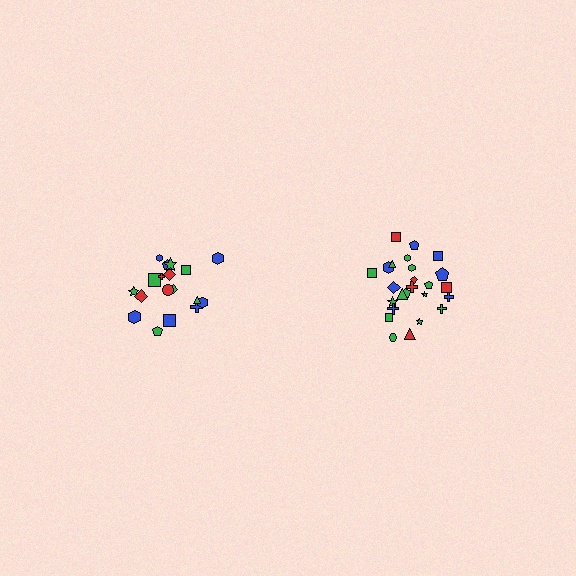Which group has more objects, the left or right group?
The right group.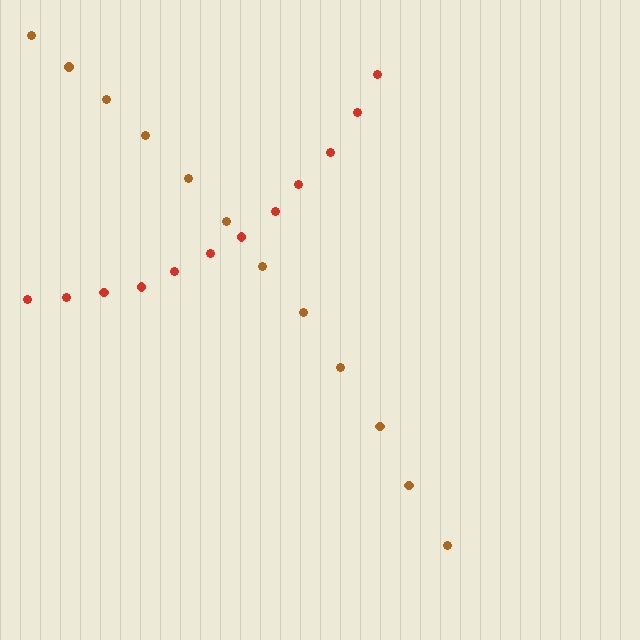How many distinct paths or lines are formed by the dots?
There are 2 distinct paths.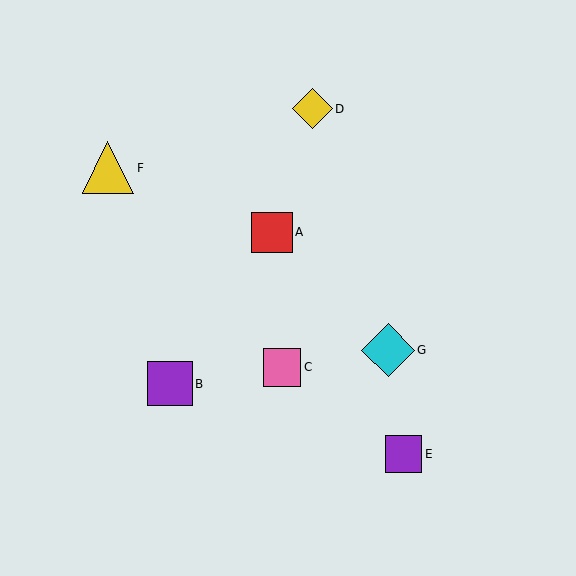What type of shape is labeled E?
Shape E is a purple square.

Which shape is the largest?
The cyan diamond (labeled G) is the largest.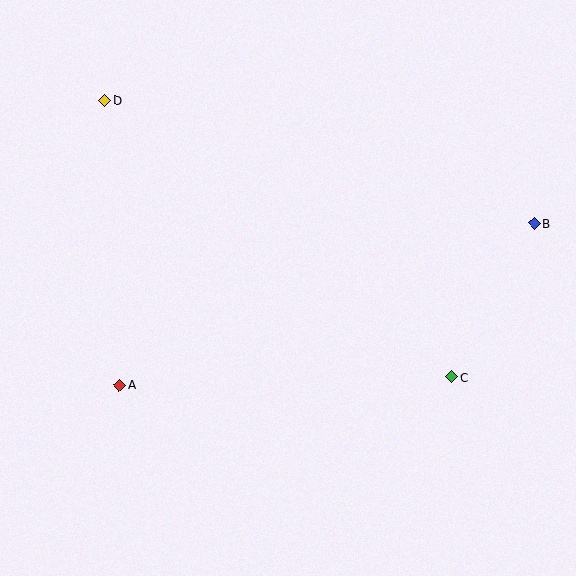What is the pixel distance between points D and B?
The distance between D and B is 447 pixels.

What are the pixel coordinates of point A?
Point A is at (119, 385).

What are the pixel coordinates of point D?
Point D is at (104, 101).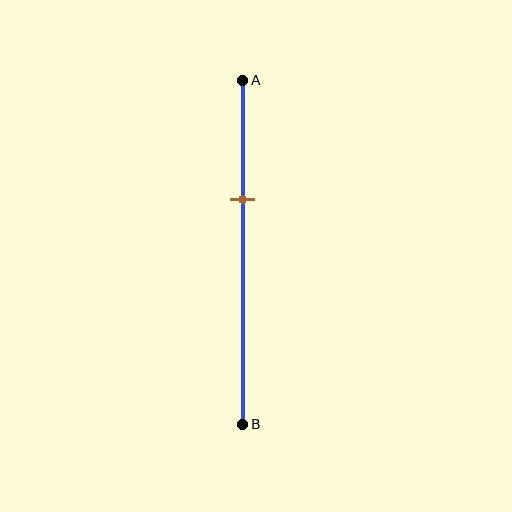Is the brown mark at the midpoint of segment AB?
No, the mark is at about 35% from A, not at the 50% midpoint.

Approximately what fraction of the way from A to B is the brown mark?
The brown mark is approximately 35% of the way from A to B.